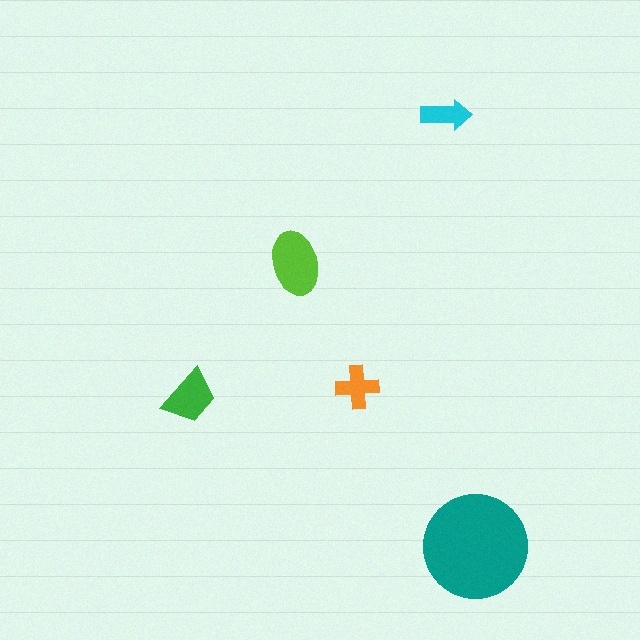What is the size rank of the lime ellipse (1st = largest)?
2nd.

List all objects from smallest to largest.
The cyan arrow, the orange cross, the green trapezoid, the lime ellipse, the teal circle.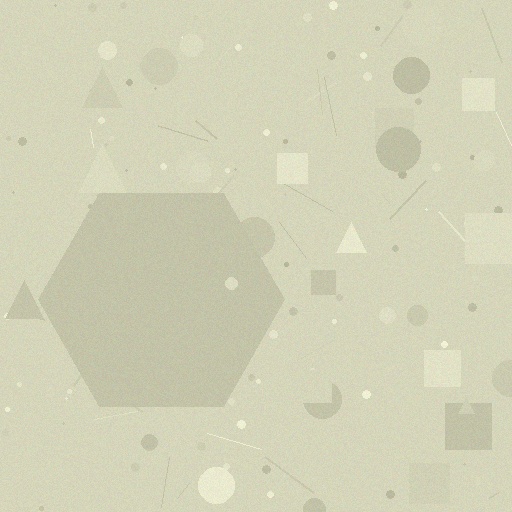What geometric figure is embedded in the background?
A hexagon is embedded in the background.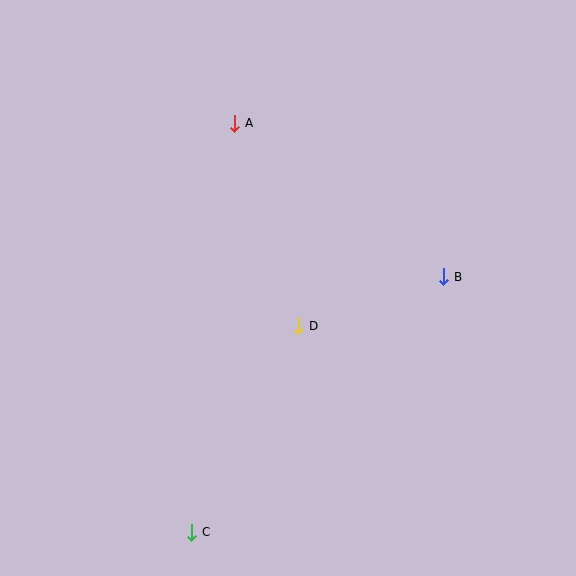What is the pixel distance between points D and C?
The distance between D and C is 233 pixels.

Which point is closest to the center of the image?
Point D at (299, 326) is closest to the center.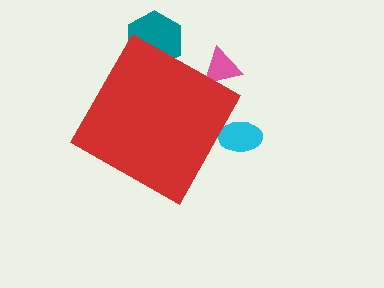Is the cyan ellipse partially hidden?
Yes, the cyan ellipse is partially hidden behind the red diamond.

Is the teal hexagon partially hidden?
Yes, the teal hexagon is partially hidden behind the red diamond.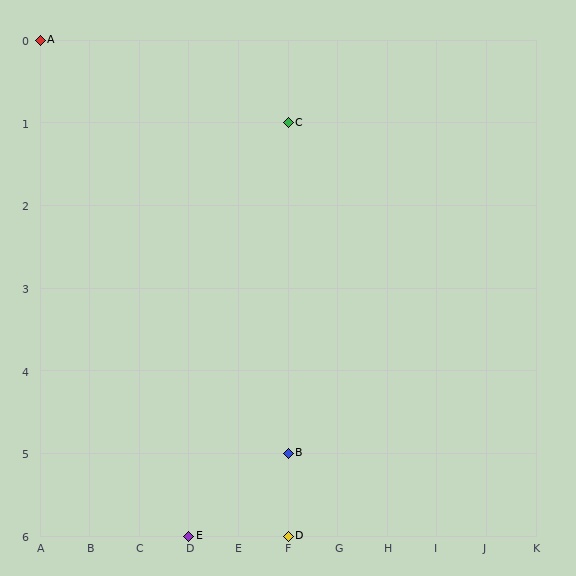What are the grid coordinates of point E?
Point E is at grid coordinates (D, 6).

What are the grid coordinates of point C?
Point C is at grid coordinates (F, 1).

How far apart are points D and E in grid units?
Points D and E are 2 columns apart.